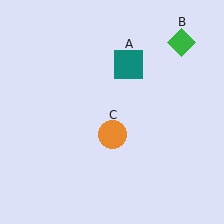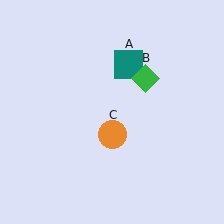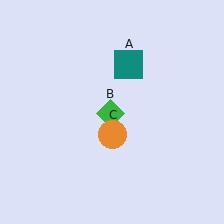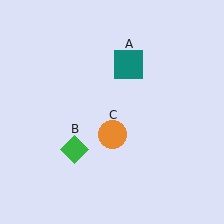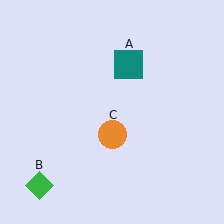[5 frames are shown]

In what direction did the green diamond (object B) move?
The green diamond (object B) moved down and to the left.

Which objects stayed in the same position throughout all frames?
Teal square (object A) and orange circle (object C) remained stationary.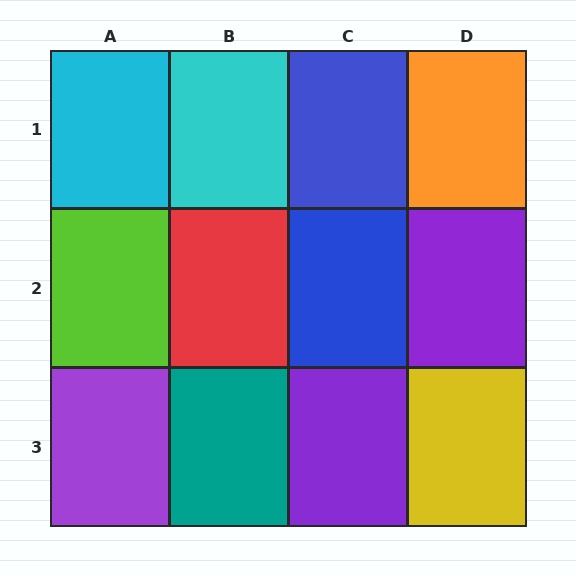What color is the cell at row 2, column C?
Blue.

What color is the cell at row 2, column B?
Red.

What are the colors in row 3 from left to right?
Purple, teal, purple, yellow.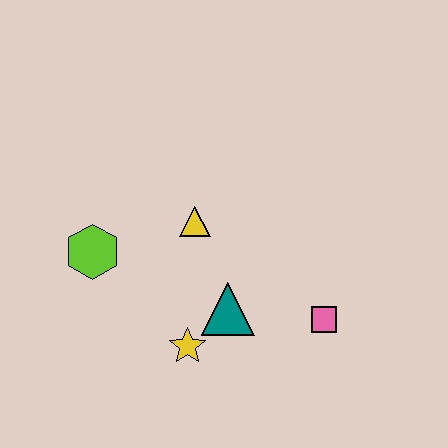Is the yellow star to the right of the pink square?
No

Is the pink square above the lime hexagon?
No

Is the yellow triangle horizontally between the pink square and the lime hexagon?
Yes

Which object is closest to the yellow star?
The teal triangle is closest to the yellow star.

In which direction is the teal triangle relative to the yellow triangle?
The teal triangle is below the yellow triangle.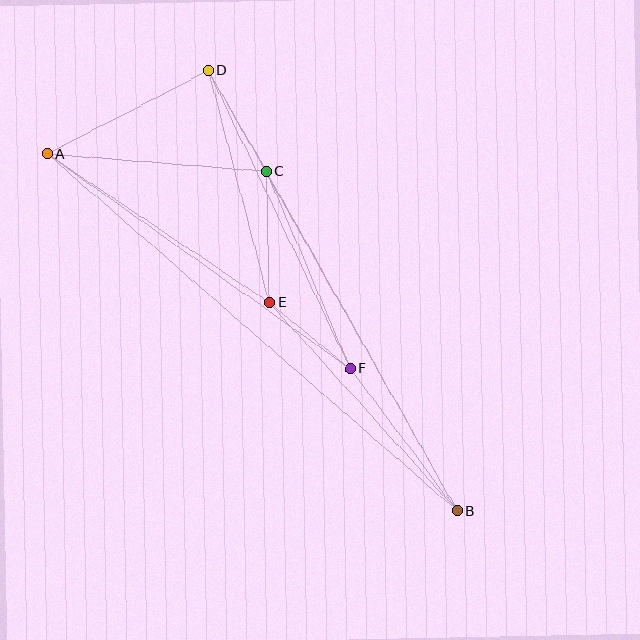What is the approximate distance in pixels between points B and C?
The distance between B and C is approximately 390 pixels.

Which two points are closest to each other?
Points E and F are closest to each other.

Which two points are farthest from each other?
Points A and B are farthest from each other.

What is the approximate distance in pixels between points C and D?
The distance between C and D is approximately 117 pixels.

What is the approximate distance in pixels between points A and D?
The distance between A and D is approximately 182 pixels.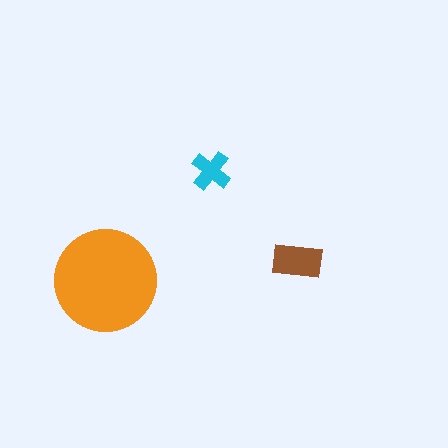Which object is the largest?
The orange circle.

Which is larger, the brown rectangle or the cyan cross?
The brown rectangle.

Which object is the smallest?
The cyan cross.